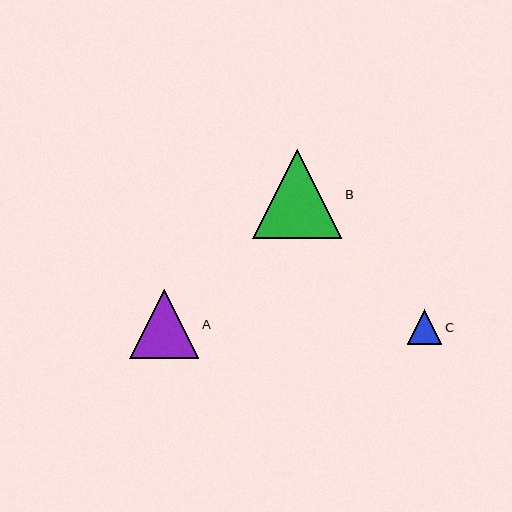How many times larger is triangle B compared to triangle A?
Triangle B is approximately 1.3 times the size of triangle A.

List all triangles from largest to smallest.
From largest to smallest: B, A, C.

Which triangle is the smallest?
Triangle C is the smallest with a size of approximately 35 pixels.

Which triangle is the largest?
Triangle B is the largest with a size of approximately 89 pixels.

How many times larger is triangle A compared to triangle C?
Triangle A is approximately 2.0 times the size of triangle C.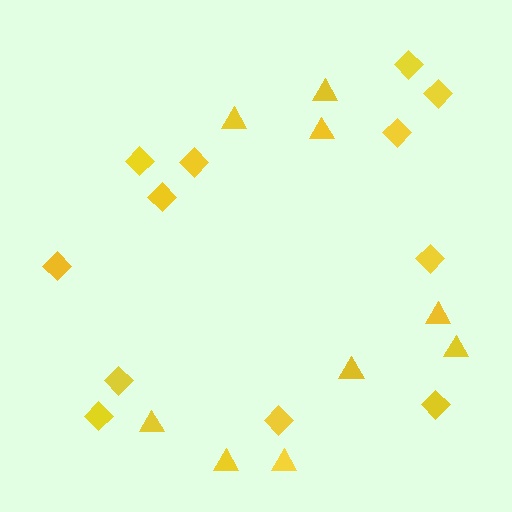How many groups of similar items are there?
There are 2 groups: one group of triangles (9) and one group of diamonds (12).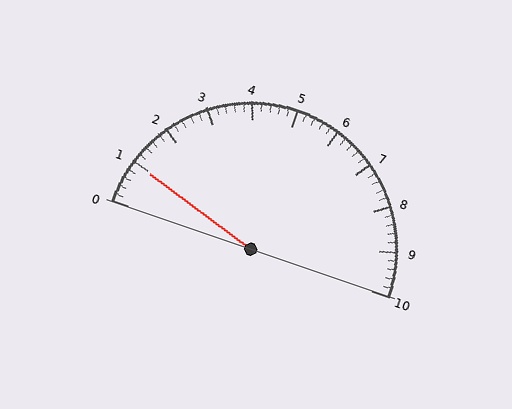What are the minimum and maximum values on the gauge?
The gauge ranges from 0 to 10.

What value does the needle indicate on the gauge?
The needle indicates approximately 1.0.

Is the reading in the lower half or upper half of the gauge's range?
The reading is in the lower half of the range (0 to 10).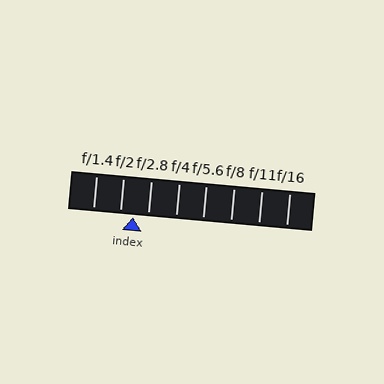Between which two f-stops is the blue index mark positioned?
The index mark is between f/2 and f/2.8.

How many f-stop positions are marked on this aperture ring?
There are 8 f-stop positions marked.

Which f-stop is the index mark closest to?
The index mark is closest to f/2.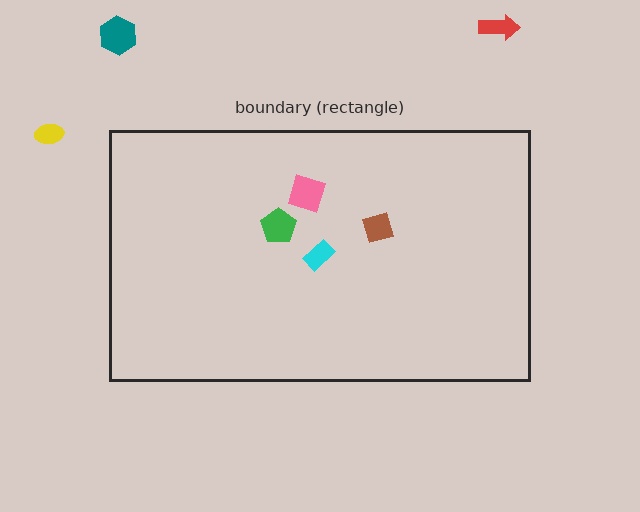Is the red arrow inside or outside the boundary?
Outside.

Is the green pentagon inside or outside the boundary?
Inside.